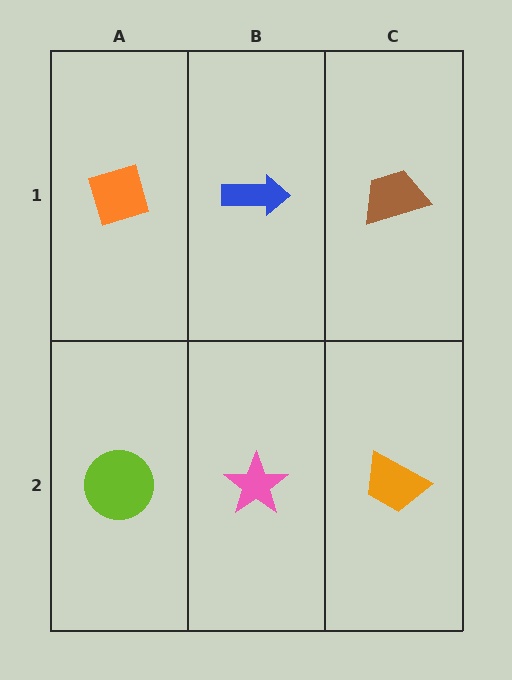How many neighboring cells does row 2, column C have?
2.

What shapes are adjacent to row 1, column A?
A lime circle (row 2, column A), a blue arrow (row 1, column B).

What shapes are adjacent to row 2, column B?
A blue arrow (row 1, column B), a lime circle (row 2, column A), an orange trapezoid (row 2, column C).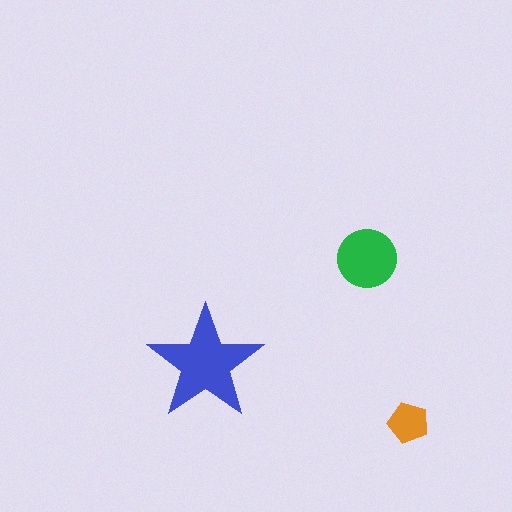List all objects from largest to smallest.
The blue star, the green circle, the orange pentagon.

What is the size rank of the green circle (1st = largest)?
2nd.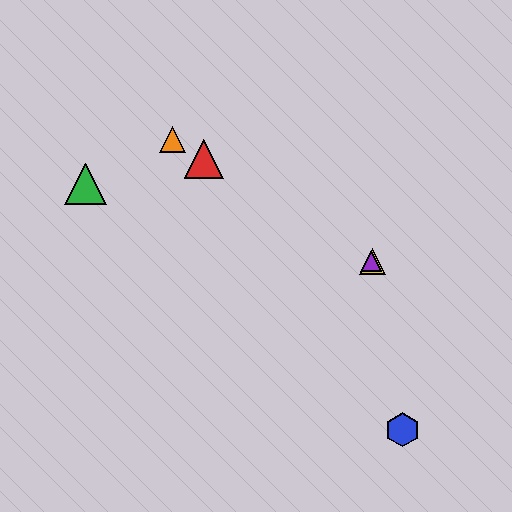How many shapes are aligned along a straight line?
4 shapes (the red triangle, the yellow triangle, the purple triangle, the orange triangle) are aligned along a straight line.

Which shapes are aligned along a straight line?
The red triangle, the yellow triangle, the purple triangle, the orange triangle are aligned along a straight line.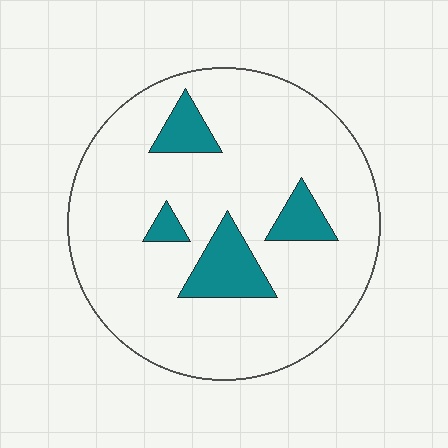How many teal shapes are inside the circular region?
4.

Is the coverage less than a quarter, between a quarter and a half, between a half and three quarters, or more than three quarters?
Less than a quarter.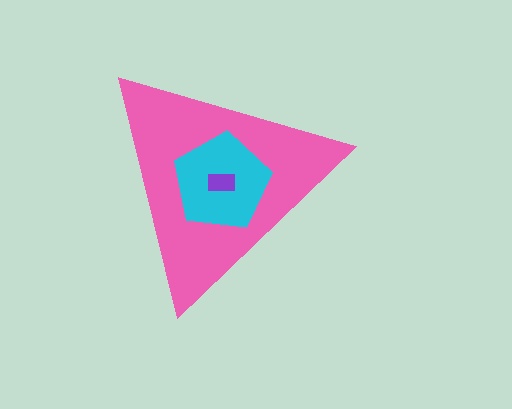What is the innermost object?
The purple rectangle.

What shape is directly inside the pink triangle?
The cyan pentagon.